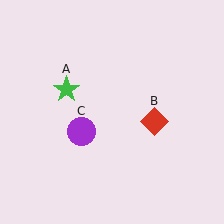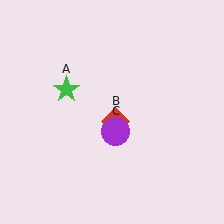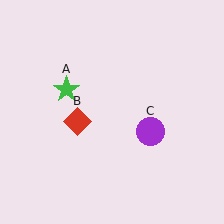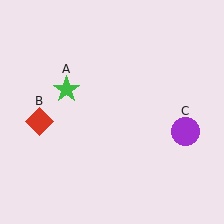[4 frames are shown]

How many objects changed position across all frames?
2 objects changed position: red diamond (object B), purple circle (object C).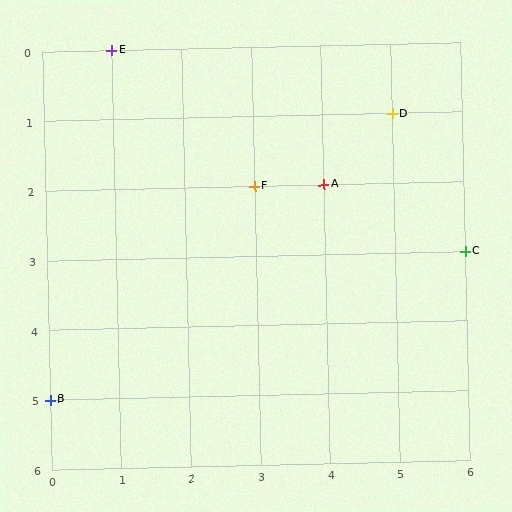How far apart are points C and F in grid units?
Points C and F are 3 columns and 1 row apart (about 3.2 grid units diagonally).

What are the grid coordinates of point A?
Point A is at grid coordinates (4, 2).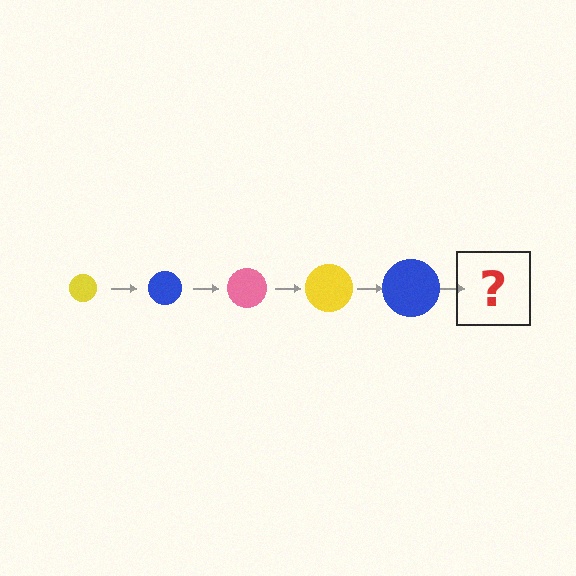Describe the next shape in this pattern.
It should be a pink circle, larger than the previous one.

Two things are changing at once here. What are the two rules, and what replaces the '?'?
The two rules are that the circle grows larger each step and the color cycles through yellow, blue, and pink. The '?' should be a pink circle, larger than the previous one.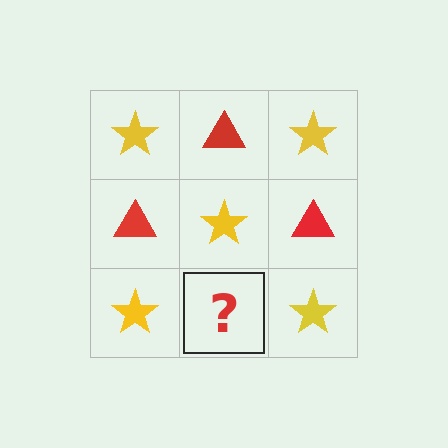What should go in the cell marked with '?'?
The missing cell should contain a red triangle.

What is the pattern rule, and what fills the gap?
The rule is that it alternates yellow star and red triangle in a checkerboard pattern. The gap should be filled with a red triangle.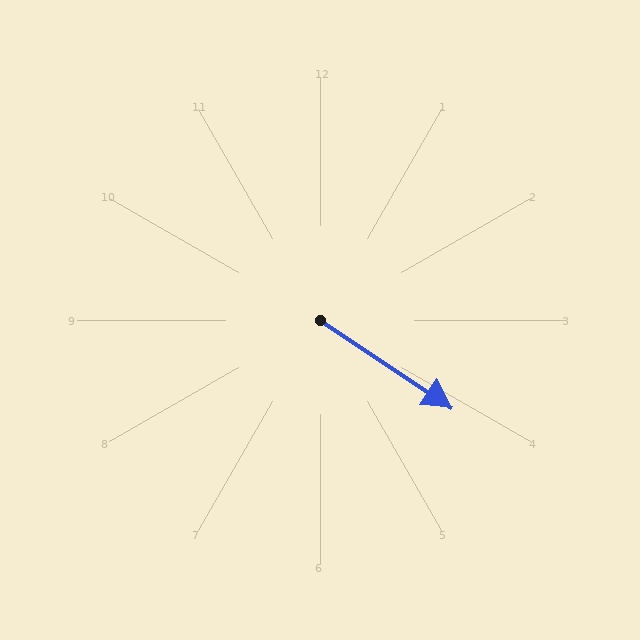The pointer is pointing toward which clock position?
Roughly 4 o'clock.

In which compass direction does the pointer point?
Southeast.